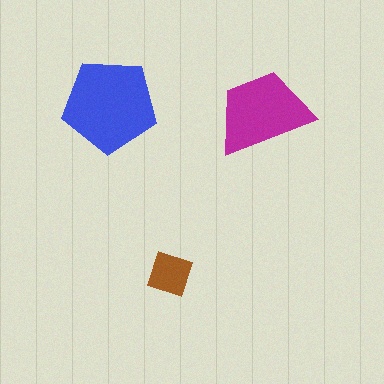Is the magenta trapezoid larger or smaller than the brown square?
Larger.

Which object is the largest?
The blue pentagon.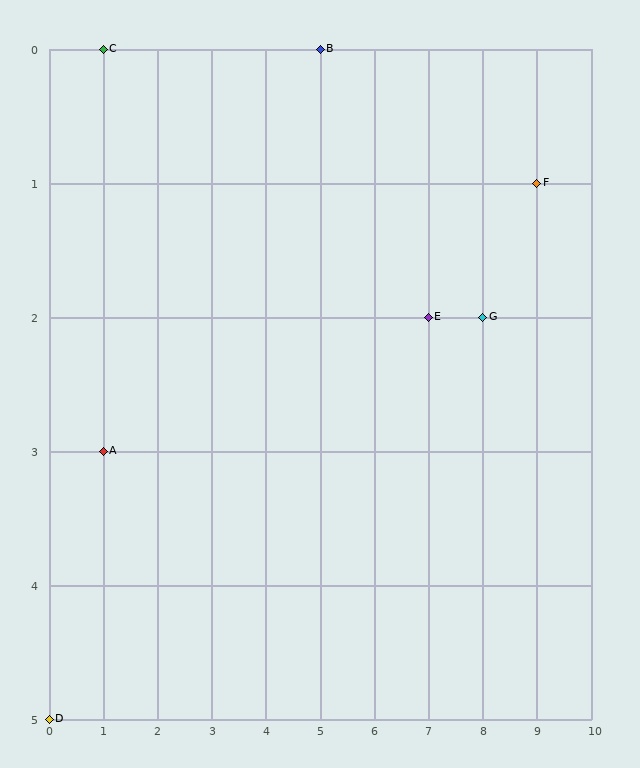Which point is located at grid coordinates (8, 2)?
Point G is at (8, 2).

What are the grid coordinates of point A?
Point A is at grid coordinates (1, 3).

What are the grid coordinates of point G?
Point G is at grid coordinates (8, 2).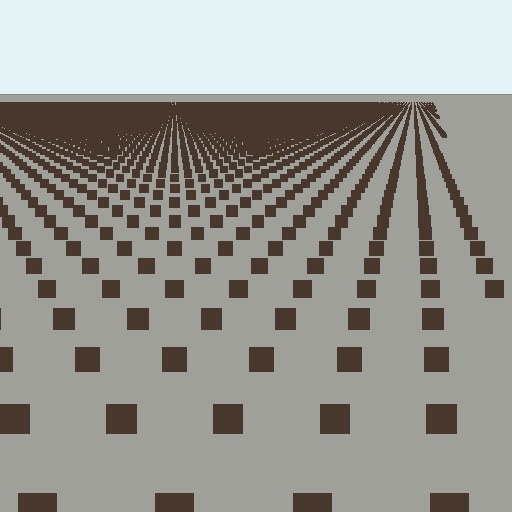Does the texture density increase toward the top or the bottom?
Density increases toward the top.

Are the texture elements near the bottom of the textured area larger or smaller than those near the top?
Larger. Near the bottom, elements are closer to the viewer and appear at a bigger on-screen size.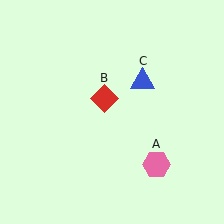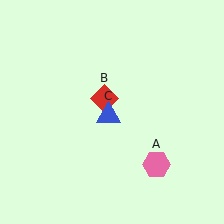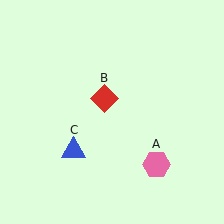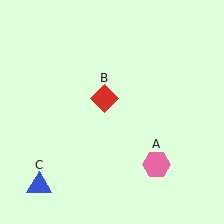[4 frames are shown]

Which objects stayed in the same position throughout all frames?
Pink hexagon (object A) and red diamond (object B) remained stationary.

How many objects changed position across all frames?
1 object changed position: blue triangle (object C).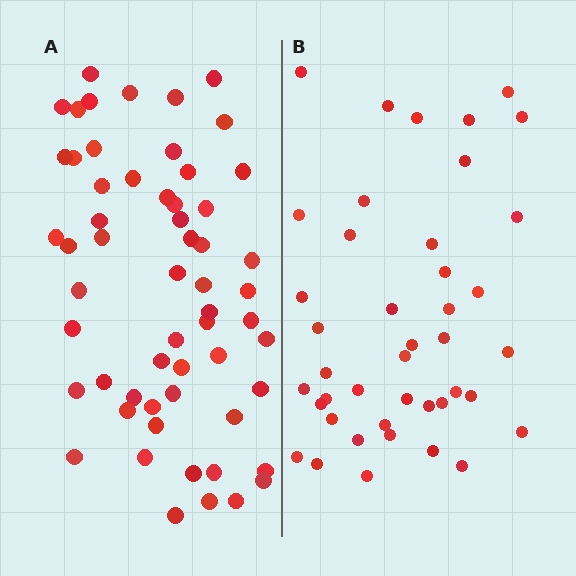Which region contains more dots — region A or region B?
Region A (the left region) has more dots.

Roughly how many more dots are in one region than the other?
Region A has approximately 15 more dots than region B.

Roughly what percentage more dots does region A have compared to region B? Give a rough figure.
About 40% more.